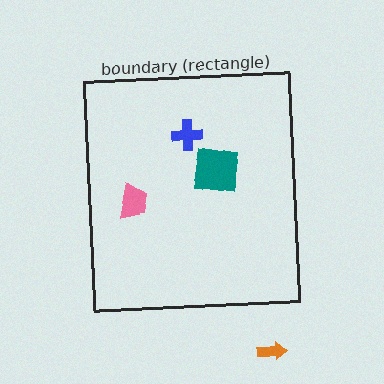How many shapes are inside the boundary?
3 inside, 1 outside.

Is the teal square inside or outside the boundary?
Inside.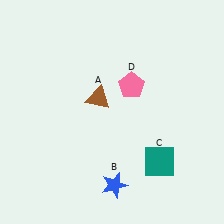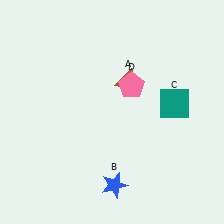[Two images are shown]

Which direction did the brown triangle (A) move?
The brown triangle (A) moved right.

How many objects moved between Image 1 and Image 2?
2 objects moved between the two images.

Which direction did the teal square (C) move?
The teal square (C) moved up.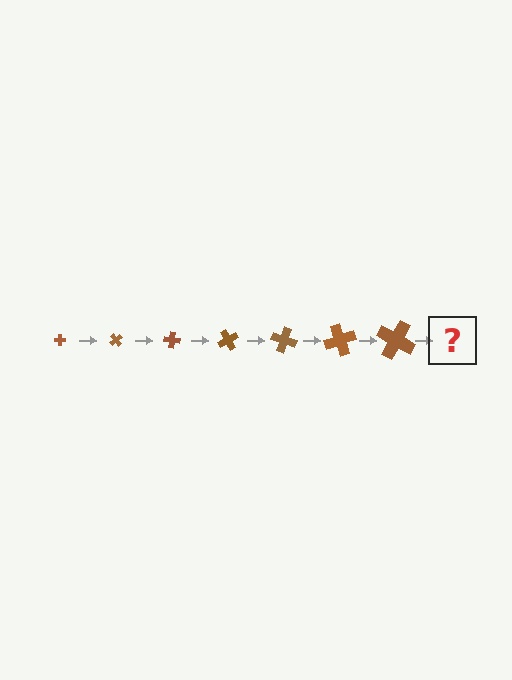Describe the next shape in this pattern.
It should be a cross, larger than the previous one and rotated 350 degrees from the start.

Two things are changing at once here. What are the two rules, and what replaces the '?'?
The two rules are that the cross grows larger each step and it rotates 50 degrees each step. The '?' should be a cross, larger than the previous one and rotated 350 degrees from the start.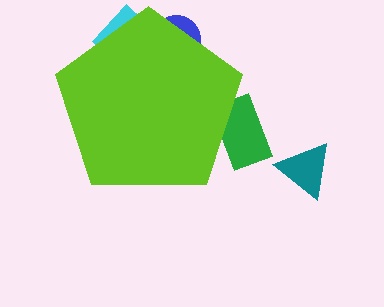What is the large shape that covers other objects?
A lime pentagon.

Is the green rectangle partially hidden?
Yes, the green rectangle is partially hidden behind the lime pentagon.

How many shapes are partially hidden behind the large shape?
3 shapes are partially hidden.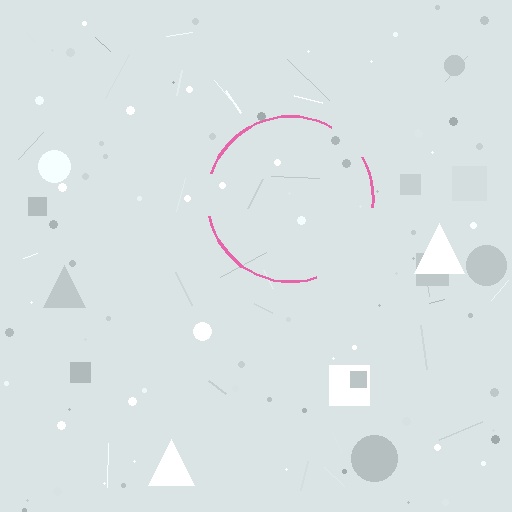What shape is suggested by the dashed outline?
The dashed outline suggests a circle.